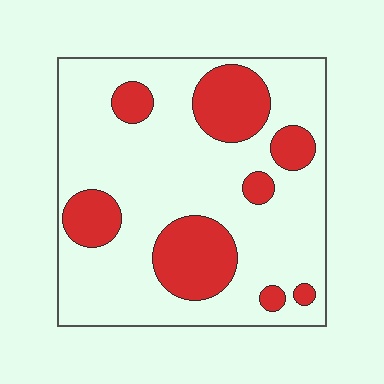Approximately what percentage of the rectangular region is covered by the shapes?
Approximately 25%.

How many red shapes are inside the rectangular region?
8.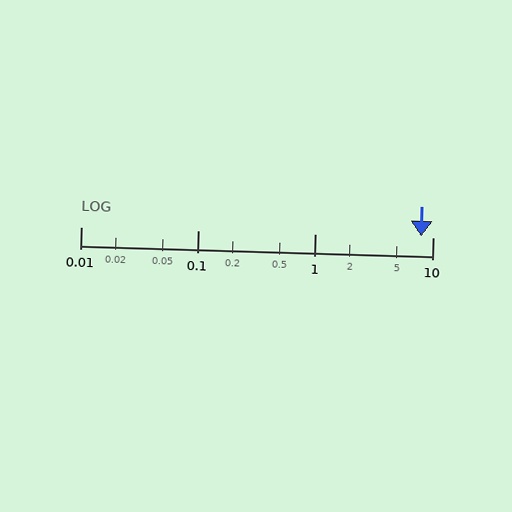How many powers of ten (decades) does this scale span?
The scale spans 3 decades, from 0.01 to 10.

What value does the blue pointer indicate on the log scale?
The pointer indicates approximately 8.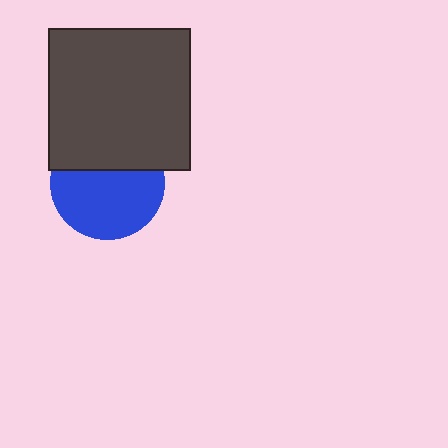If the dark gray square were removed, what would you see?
You would see the complete blue circle.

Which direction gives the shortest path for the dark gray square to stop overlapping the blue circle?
Moving up gives the shortest separation.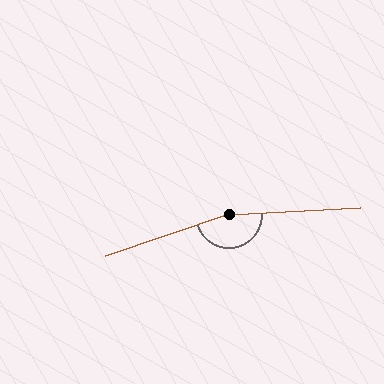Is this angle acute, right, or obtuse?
It is obtuse.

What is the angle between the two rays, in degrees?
Approximately 164 degrees.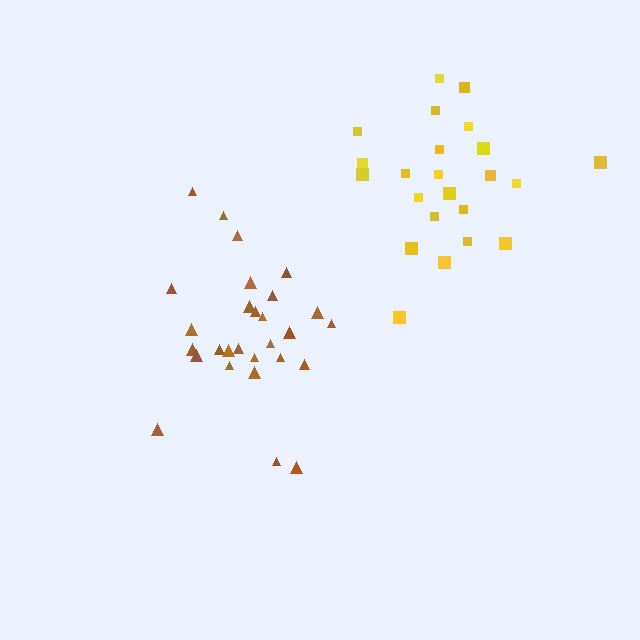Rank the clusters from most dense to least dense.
yellow, brown.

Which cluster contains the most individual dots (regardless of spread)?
Brown (28).